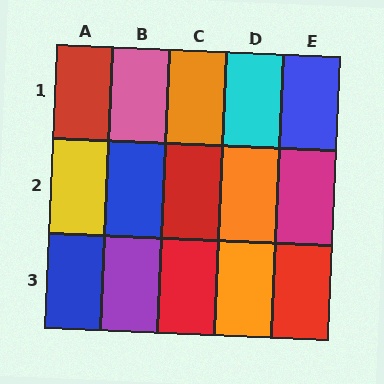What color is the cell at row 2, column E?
Magenta.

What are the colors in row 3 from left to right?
Blue, purple, red, orange, red.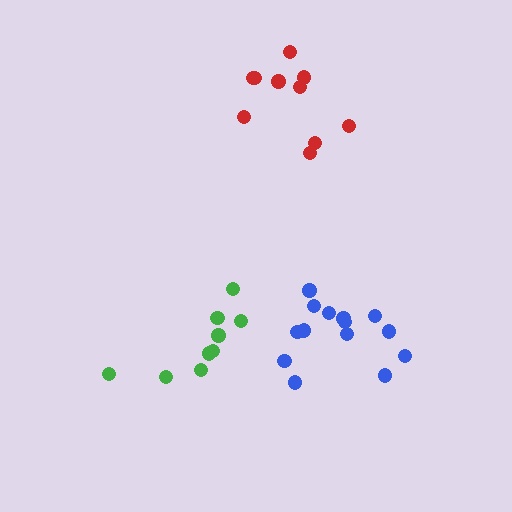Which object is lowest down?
The green cluster is bottommost.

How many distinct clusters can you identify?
There are 3 distinct clusters.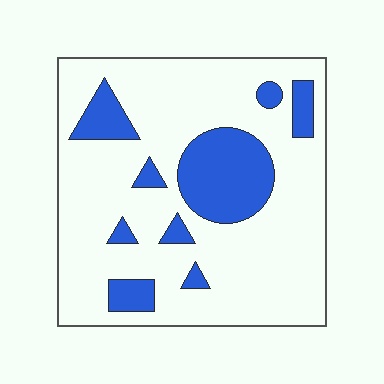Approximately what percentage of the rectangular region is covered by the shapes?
Approximately 20%.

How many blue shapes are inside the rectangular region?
9.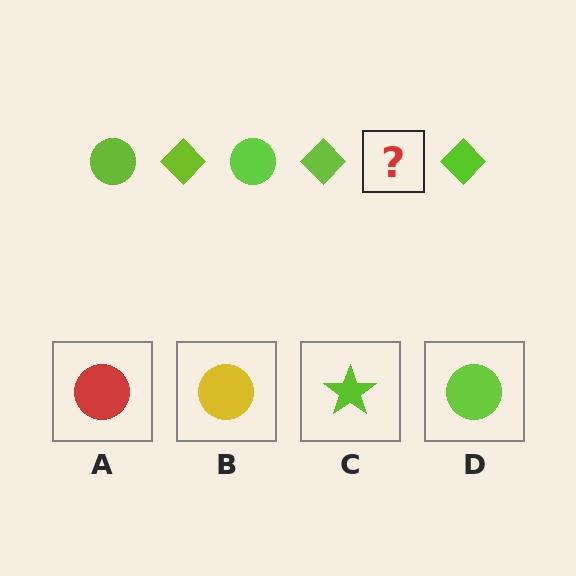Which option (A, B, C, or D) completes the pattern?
D.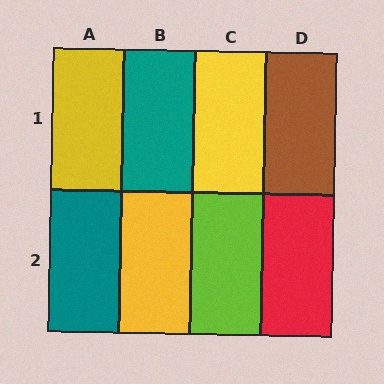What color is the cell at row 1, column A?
Yellow.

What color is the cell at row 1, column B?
Teal.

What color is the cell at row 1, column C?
Yellow.